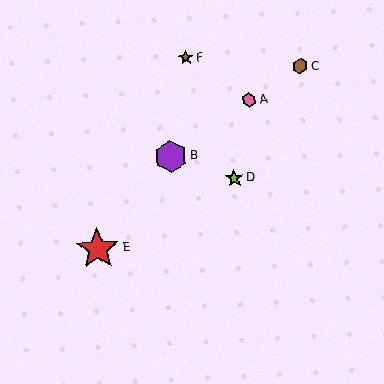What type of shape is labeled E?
Shape E is a red star.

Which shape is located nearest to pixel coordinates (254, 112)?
The pink hexagon (labeled A) at (249, 100) is nearest to that location.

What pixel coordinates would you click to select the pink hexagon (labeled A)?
Click at (249, 100) to select the pink hexagon A.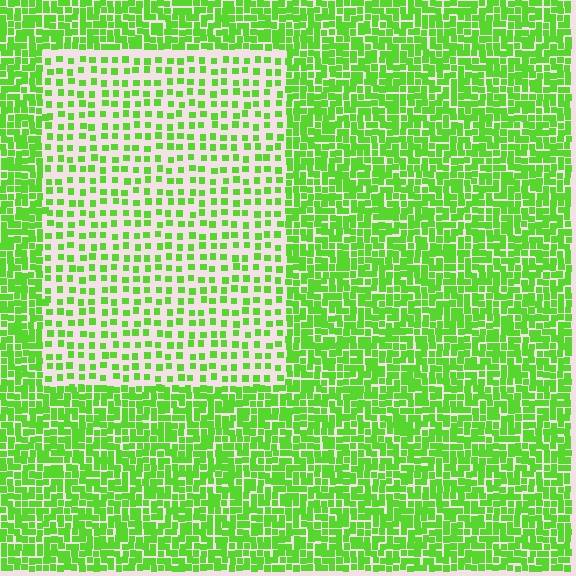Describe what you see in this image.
The image contains small lime elements arranged at two different densities. A rectangle-shaped region is visible where the elements are less densely packed than the surrounding area.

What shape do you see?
I see a rectangle.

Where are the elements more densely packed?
The elements are more densely packed outside the rectangle boundary.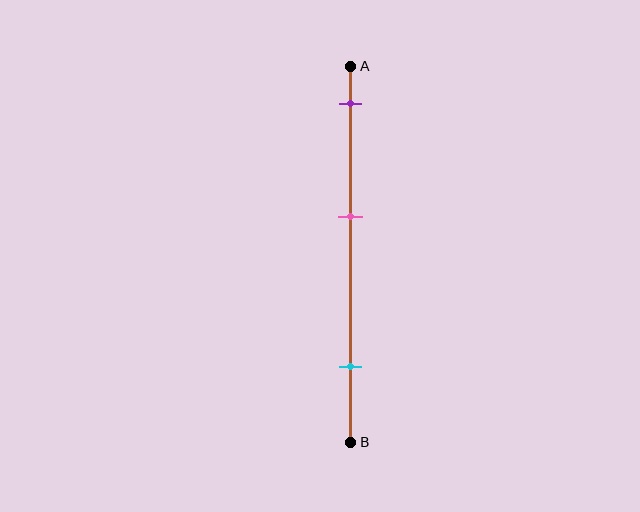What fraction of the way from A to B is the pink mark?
The pink mark is approximately 40% (0.4) of the way from A to B.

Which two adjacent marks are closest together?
The purple and pink marks are the closest adjacent pair.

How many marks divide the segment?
There are 3 marks dividing the segment.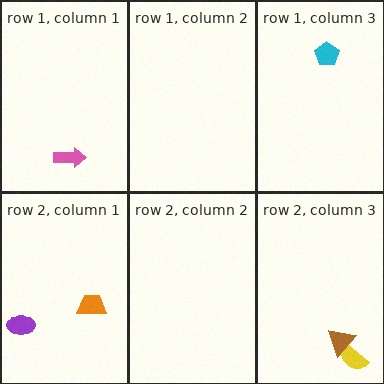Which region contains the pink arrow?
The row 1, column 1 region.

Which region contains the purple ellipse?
The row 2, column 1 region.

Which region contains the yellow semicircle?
The row 2, column 3 region.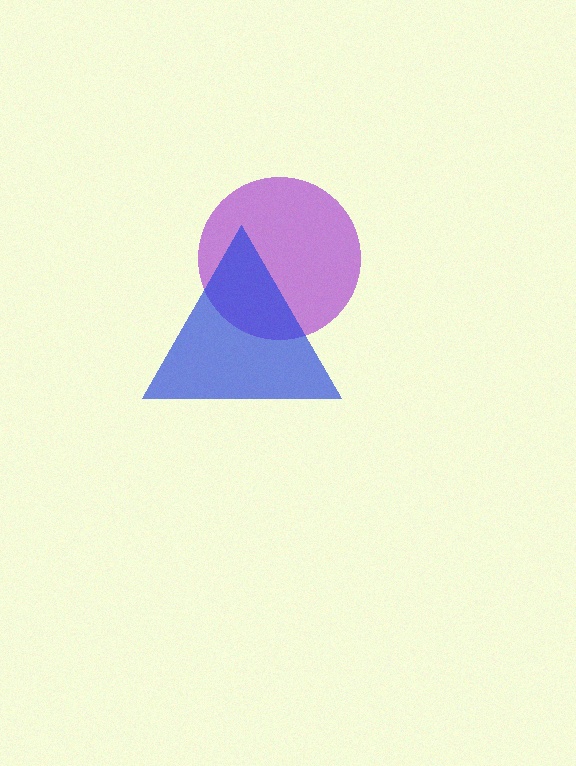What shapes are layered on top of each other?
The layered shapes are: a purple circle, a blue triangle.